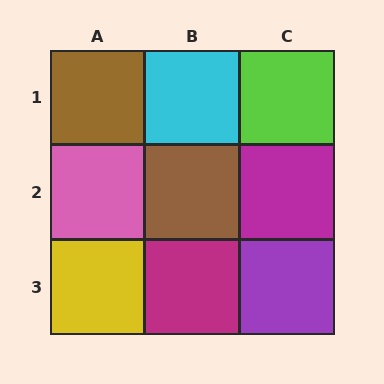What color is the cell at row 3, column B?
Magenta.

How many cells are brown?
2 cells are brown.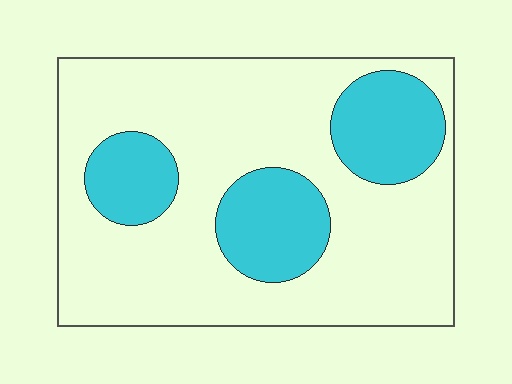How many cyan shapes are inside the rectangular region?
3.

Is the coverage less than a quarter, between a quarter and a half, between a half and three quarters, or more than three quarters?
Between a quarter and a half.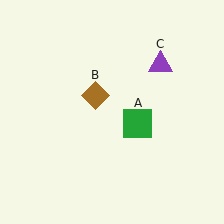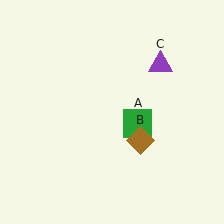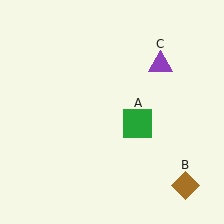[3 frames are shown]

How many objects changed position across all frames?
1 object changed position: brown diamond (object B).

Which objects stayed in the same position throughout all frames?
Green square (object A) and purple triangle (object C) remained stationary.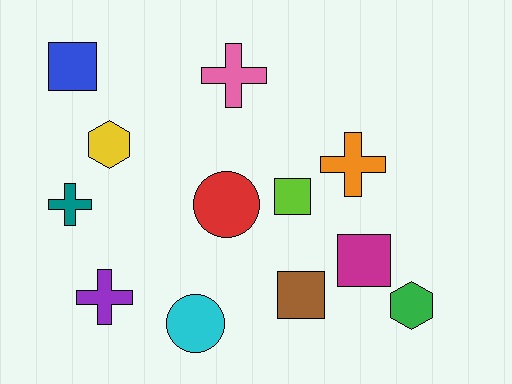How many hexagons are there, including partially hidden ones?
There are 2 hexagons.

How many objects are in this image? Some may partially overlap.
There are 12 objects.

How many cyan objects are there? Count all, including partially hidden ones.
There is 1 cyan object.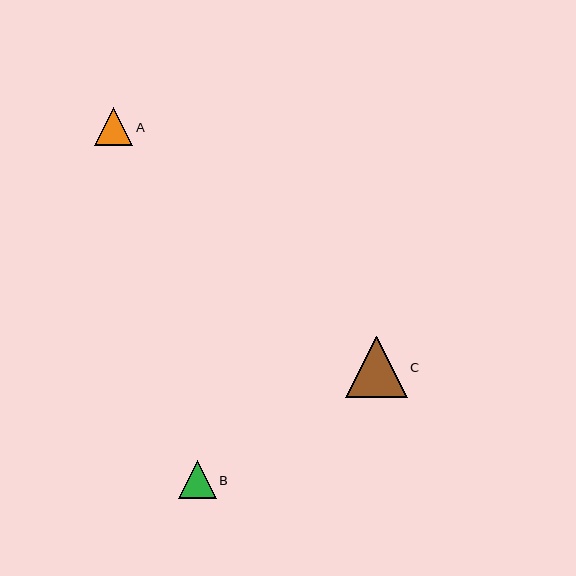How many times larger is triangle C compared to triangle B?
Triangle C is approximately 1.6 times the size of triangle B.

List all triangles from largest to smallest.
From largest to smallest: C, A, B.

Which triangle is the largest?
Triangle C is the largest with a size of approximately 62 pixels.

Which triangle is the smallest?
Triangle B is the smallest with a size of approximately 38 pixels.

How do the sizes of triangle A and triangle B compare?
Triangle A and triangle B are approximately the same size.